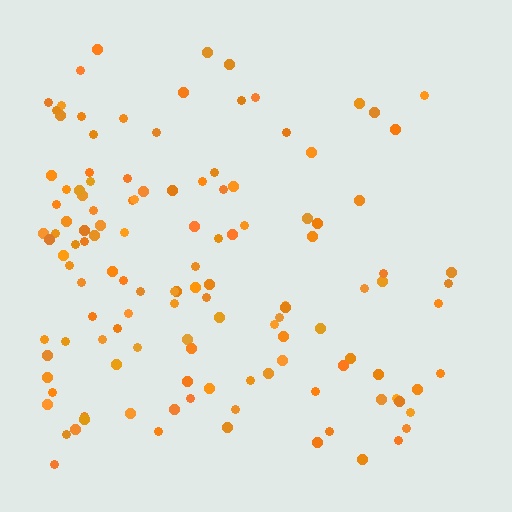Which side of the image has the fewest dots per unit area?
The right.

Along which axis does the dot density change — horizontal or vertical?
Horizontal.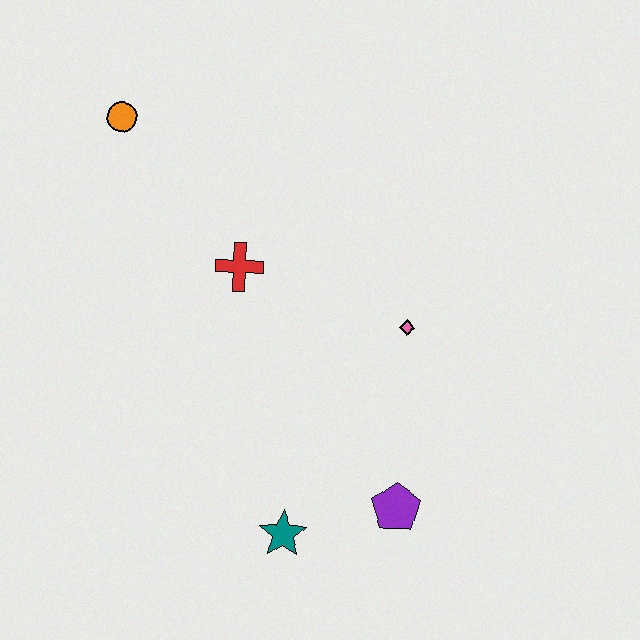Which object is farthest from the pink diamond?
The orange circle is farthest from the pink diamond.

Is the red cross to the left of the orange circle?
No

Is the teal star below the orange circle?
Yes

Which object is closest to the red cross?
The pink diamond is closest to the red cross.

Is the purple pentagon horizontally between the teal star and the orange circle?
No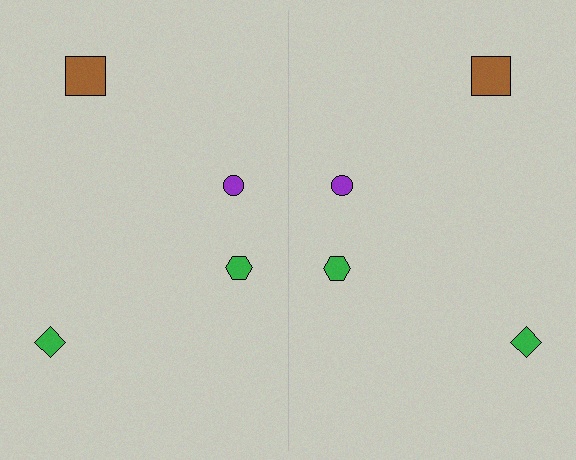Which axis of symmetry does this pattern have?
The pattern has a vertical axis of symmetry running through the center of the image.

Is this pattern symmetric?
Yes, this pattern has bilateral (reflection) symmetry.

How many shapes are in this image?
There are 8 shapes in this image.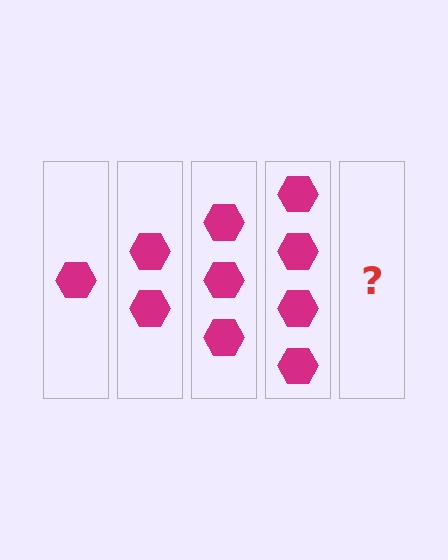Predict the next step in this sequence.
The next step is 5 hexagons.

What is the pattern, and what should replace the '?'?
The pattern is that each step adds one more hexagon. The '?' should be 5 hexagons.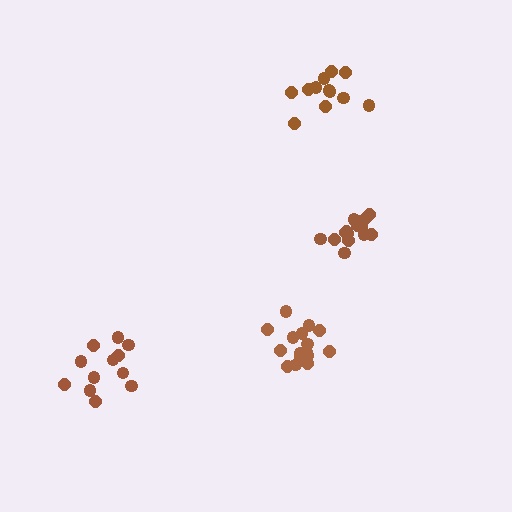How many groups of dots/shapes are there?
There are 4 groups.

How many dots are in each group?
Group 1: 17 dots, Group 2: 16 dots, Group 3: 12 dots, Group 4: 12 dots (57 total).